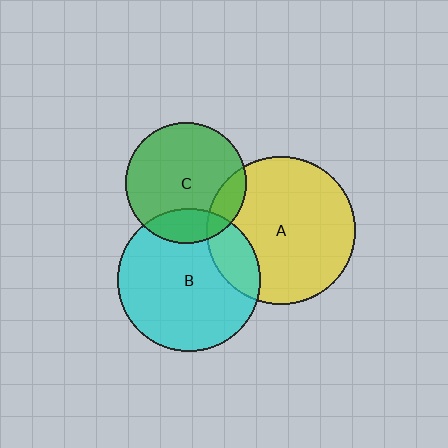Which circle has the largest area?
Circle A (yellow).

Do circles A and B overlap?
Yes.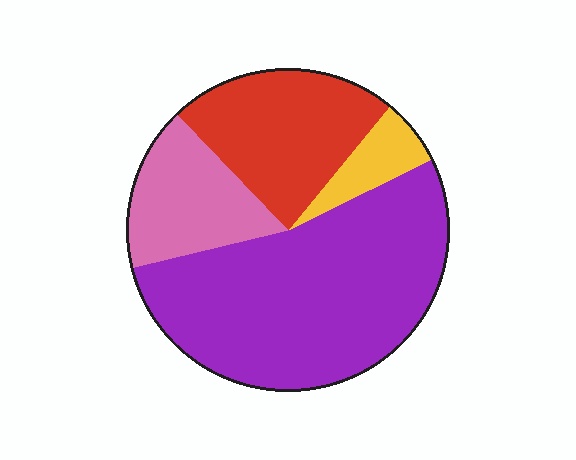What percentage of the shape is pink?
Pink covers around 15% of the shape.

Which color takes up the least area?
Yellow, at roughly 5%.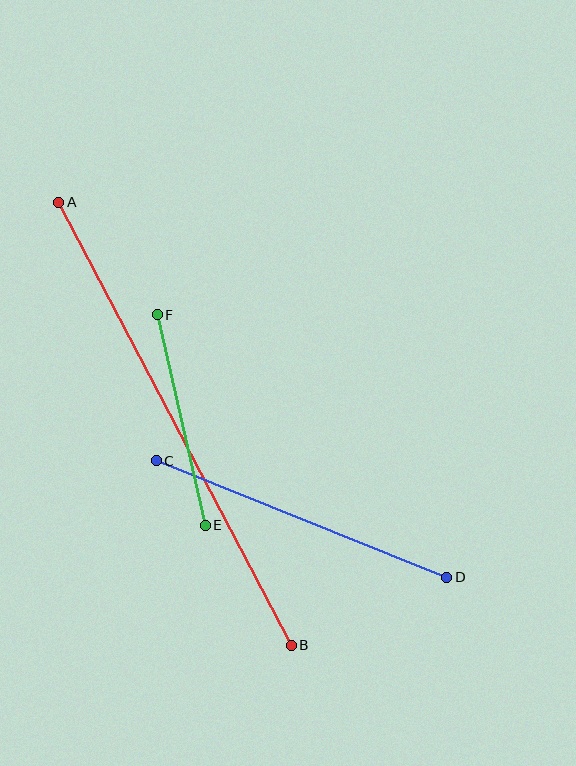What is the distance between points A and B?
The distance is approximately 500 pixels.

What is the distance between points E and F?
The distance is approximately 216 pixels.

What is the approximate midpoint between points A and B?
The midpoint is at approximately (175, 424) pixels.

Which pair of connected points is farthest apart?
Points A and B are farthest apart.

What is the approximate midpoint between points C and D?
The midpoint is at approximately (302, 519) pixels.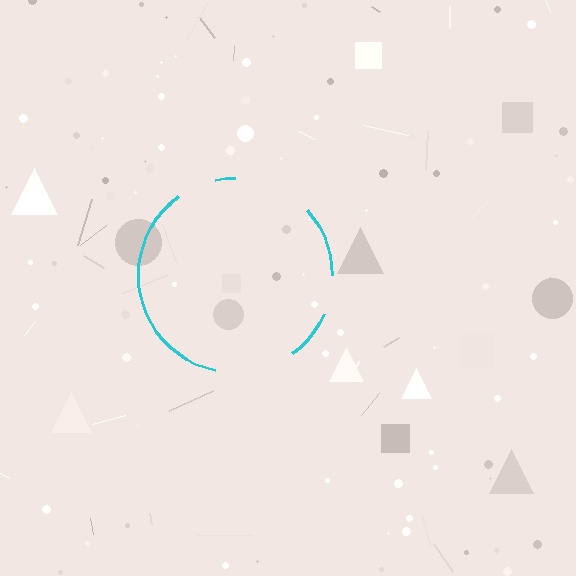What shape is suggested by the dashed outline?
The dashed outline suggests a circle.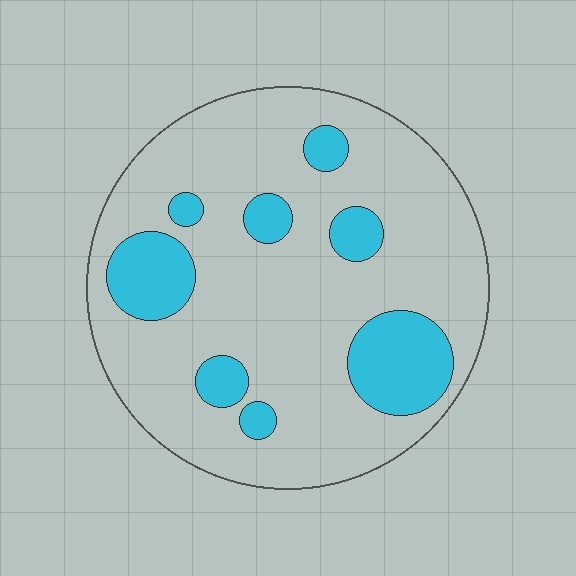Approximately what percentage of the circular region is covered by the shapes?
Approximately 20%.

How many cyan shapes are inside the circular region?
8.